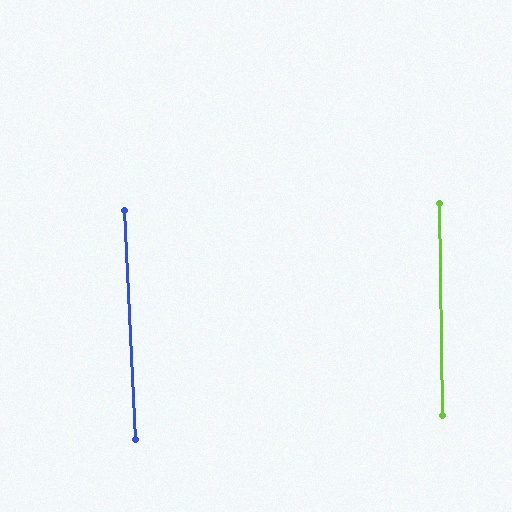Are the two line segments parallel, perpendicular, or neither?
Parallel — their directions differ by only 2.0°.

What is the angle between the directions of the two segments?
Approximately 2 degrees.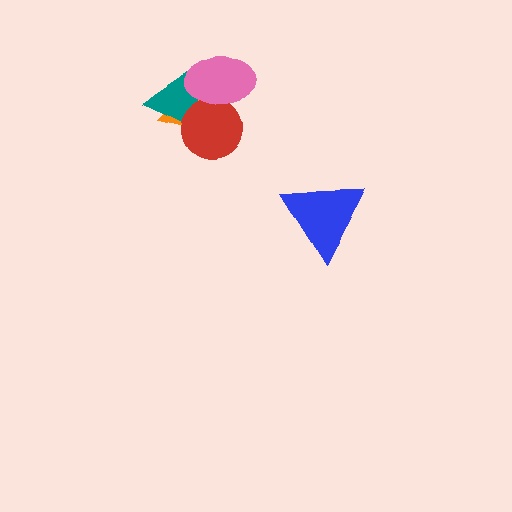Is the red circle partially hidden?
Yes, it is partially covered by another shape.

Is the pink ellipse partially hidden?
No, no other shape covers it.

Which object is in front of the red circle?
The pink ellipse is in front of the red circle.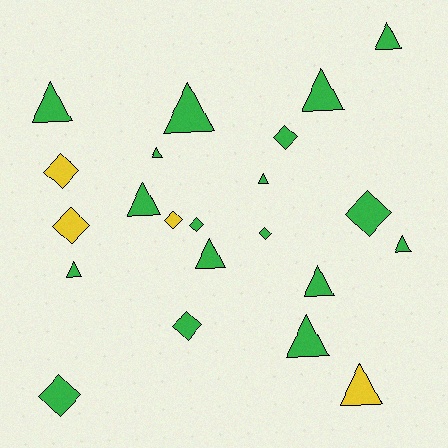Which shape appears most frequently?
Triangle, with 13 objects.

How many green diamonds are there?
There are 6 green diamonds.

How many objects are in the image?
There are 22 objects.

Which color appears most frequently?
Green, with 18 objects.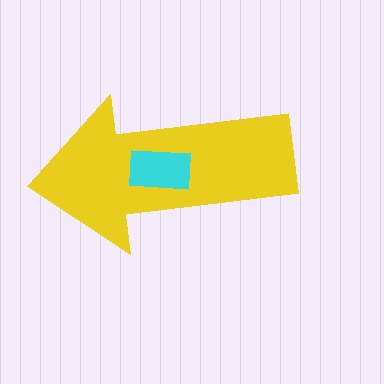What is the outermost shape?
The yellow arrow.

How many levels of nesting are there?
2.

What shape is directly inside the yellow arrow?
The cyan rectangle.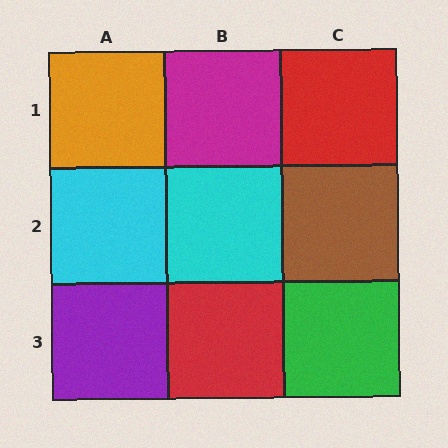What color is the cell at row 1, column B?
Magenta.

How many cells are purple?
1 cell is purple.